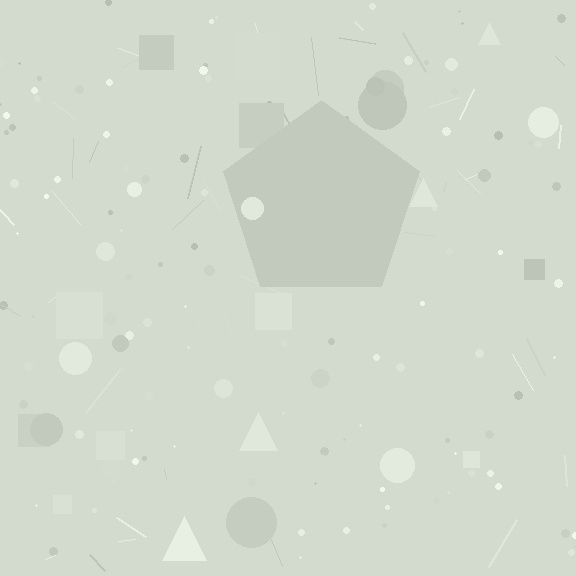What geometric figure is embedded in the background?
A pentagon is embedded in the background.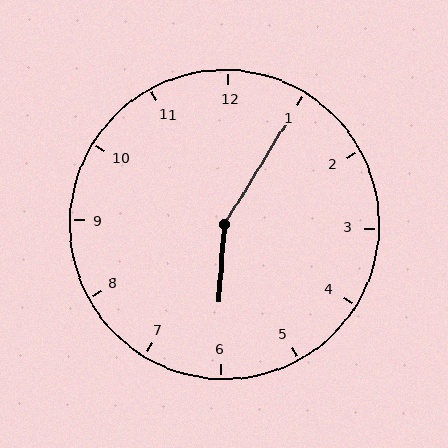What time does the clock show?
6:05.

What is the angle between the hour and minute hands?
Approximately 152 degrees.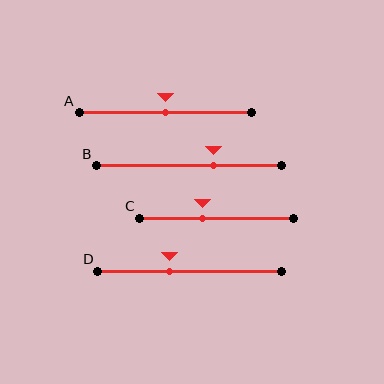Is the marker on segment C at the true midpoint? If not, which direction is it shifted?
No, the marker on segment C is shifted to the left by about 9% of the segment length.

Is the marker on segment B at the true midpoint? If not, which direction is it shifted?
No, the marker on segment B is shifted to the right by about 13% of the segment length.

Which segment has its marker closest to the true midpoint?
Segment A has its marker closest to the true midpoint.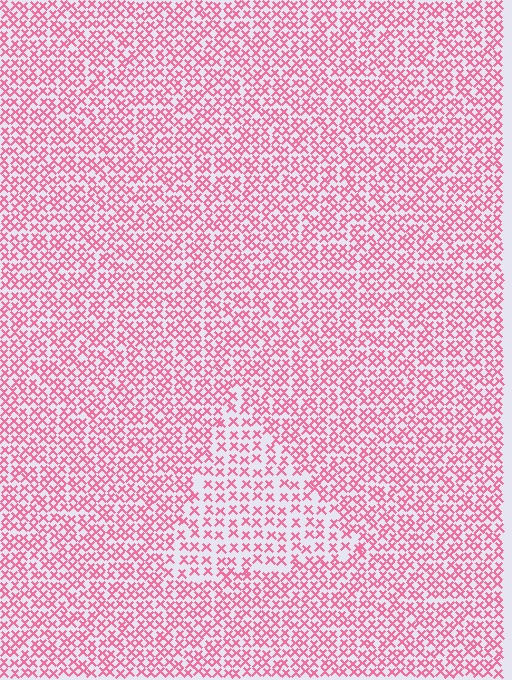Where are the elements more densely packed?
The elements are more densely packed outside the triangle boundary.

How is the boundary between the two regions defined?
The boundary is defined by a change in element density (approximately 1.7x ratio). All elements are the same color, size, and shape.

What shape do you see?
I see a triangle.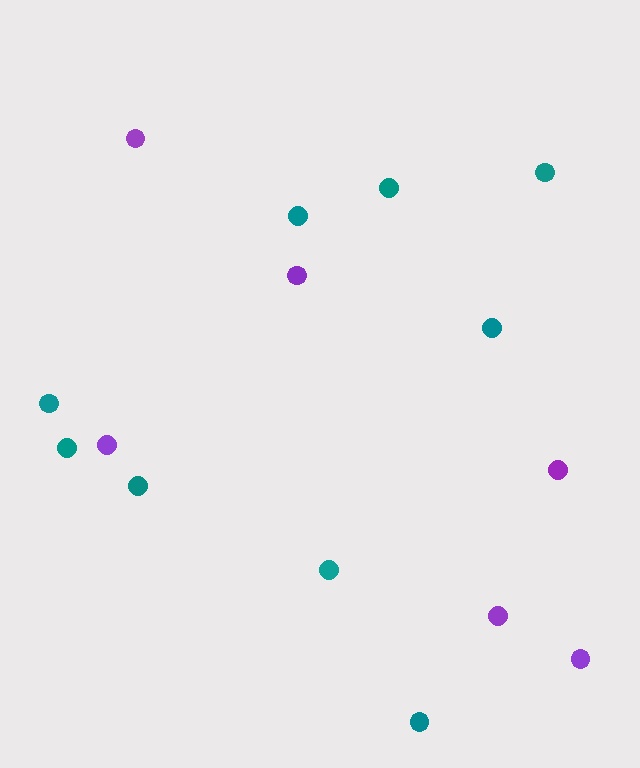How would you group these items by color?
There are 2 groups: one group of purple circles (6) and one group of teal circles (9).